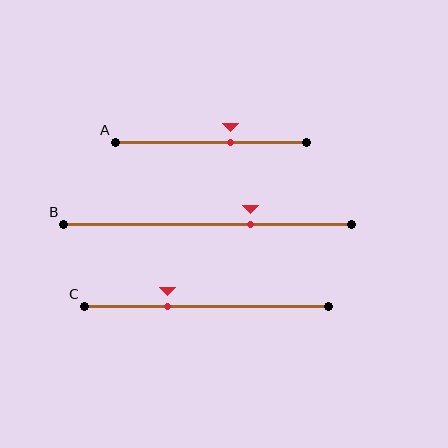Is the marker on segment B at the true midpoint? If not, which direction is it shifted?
No, the marker on segment B is shifted to the right by about 15% of the segment length.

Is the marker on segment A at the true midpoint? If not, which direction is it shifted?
No, the marker on segment A is shifted to the right by about 10% of the segment length.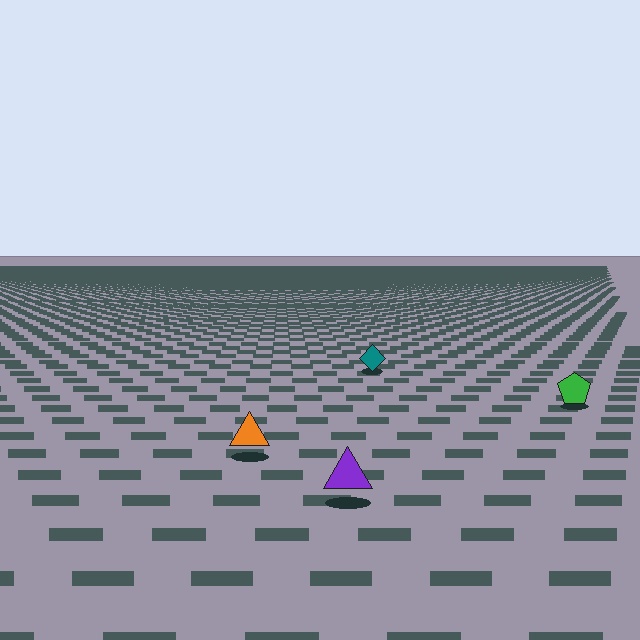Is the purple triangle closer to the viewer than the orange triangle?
Yes. The purple triangle is closer — you can tell from the texture gradient: the ground texture is coarser near it.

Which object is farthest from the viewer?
The teal diamond is farthest from the viewer. It appears smaller and the ground texture around it is denser.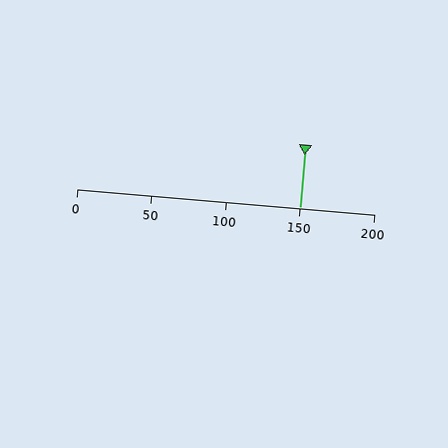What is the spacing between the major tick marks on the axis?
The major ticks are spaced 50 apart.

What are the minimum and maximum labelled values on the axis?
The axis runs from 0 to 200.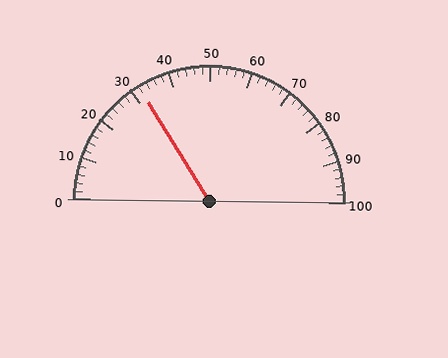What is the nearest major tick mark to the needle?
The nearest major tick mark is 30.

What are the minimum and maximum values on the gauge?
The gauge ranges from 0 to 100.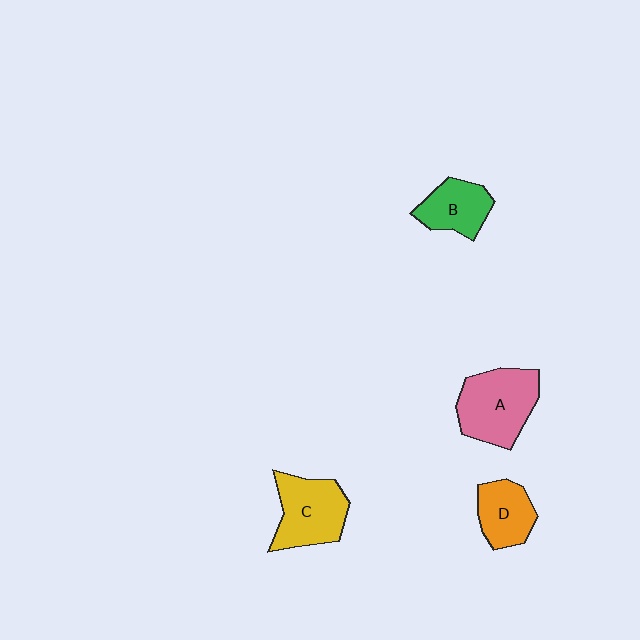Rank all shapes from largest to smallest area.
From largest to smallest: A (pink), C (yellow), B (green), D (orange).